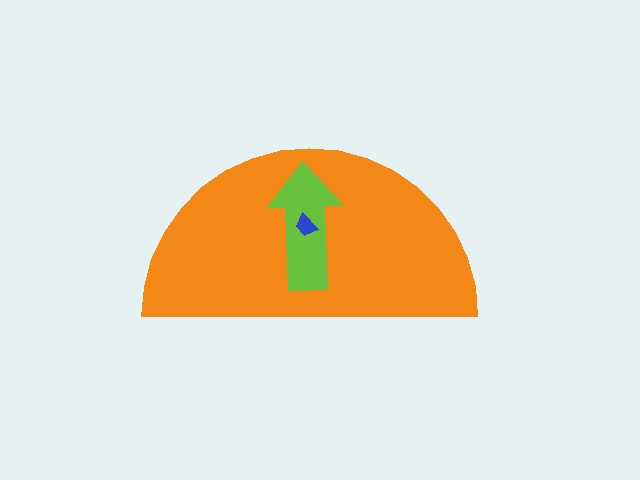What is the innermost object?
The blue trapezoid.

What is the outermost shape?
The orange semicircle.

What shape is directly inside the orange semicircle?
The lime arrow.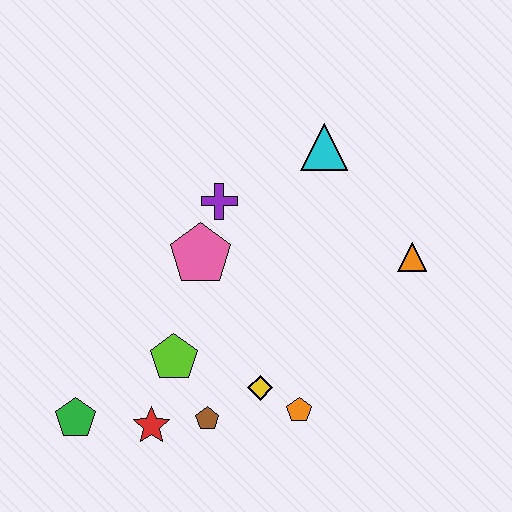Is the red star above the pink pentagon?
No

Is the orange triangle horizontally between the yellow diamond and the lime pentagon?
No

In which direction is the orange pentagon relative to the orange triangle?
The orange pentagon is below the orange triangle.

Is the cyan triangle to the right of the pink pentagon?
Yes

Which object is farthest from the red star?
The cyan triangle is farthest from the red star.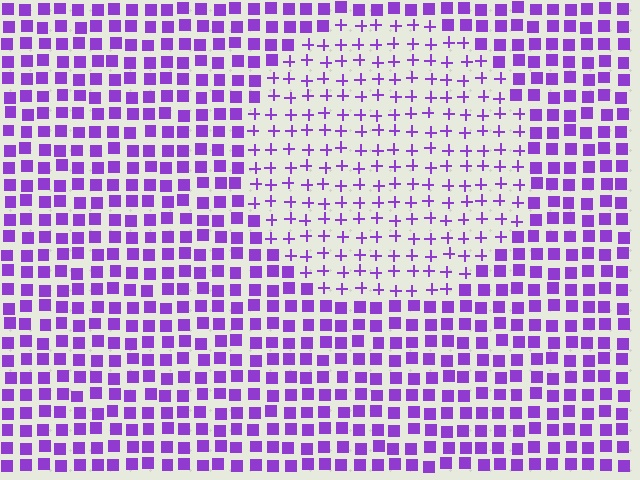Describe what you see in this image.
The image is filled with small purple elements arranged in a uniform grid. A circle-shaped region contains plus signs, while the surrounding area contains squares. The boundary is defined purely by the change in element shape.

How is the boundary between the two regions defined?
The boundary is defined by a change in element shape: plus signs inside vs. squares outside. All elements share the same color and spacing.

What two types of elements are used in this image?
The image uses plus signs inside the circle region and squares outside it.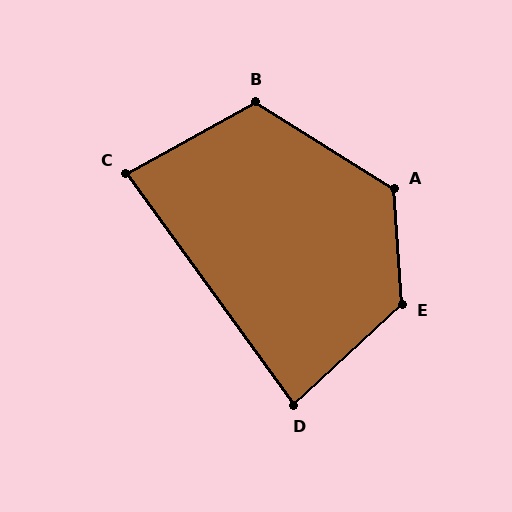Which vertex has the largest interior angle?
E, at approximately 129 degrees.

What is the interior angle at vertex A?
Approximately 126 degrees (obtuse).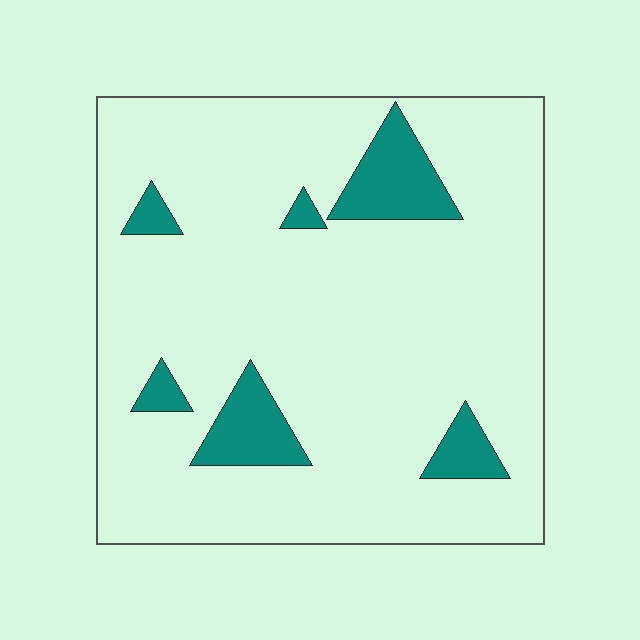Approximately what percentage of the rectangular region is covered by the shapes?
Approximately 10%.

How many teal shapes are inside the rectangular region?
6.